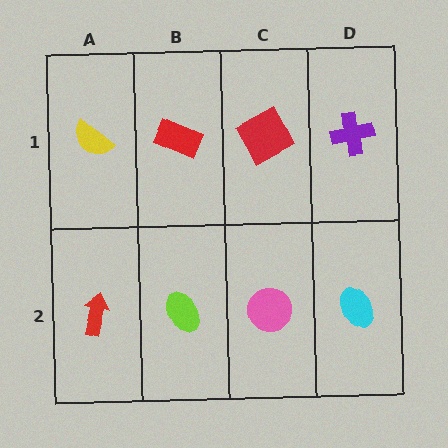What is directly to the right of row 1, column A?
A red rectangle.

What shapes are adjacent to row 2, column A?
A yellow semicircle (row 1, column A), a lime ellipse (row 2, column B).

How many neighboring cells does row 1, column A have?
2.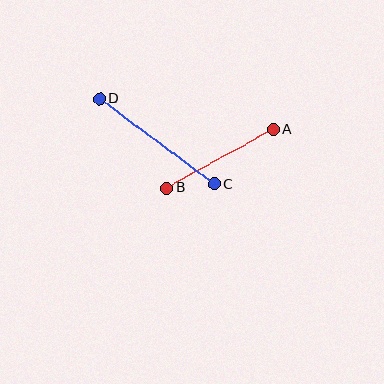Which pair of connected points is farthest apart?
Points C and D are farthest apart.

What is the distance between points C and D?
The distance is approximately 143 pixels.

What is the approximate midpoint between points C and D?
The midpoint is at approximately (157, 141) pixels.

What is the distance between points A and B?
The distance is approximately 122 pixels.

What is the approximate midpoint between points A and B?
The midpoint is at approximately (220, 159) pixels.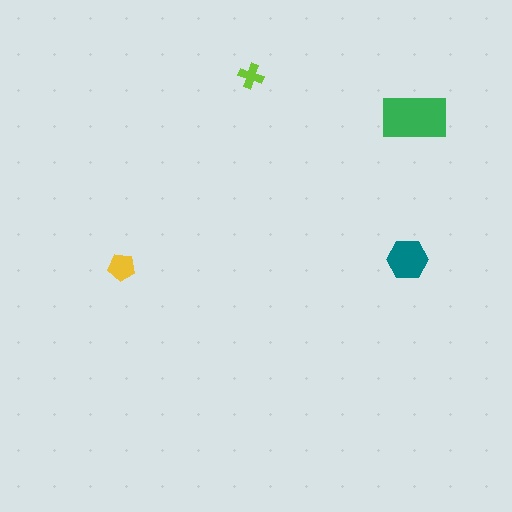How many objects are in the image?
There are 4 objects in the image.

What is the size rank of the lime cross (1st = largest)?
4th.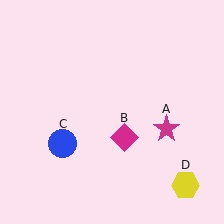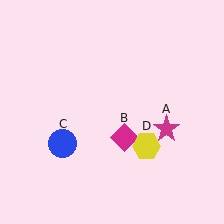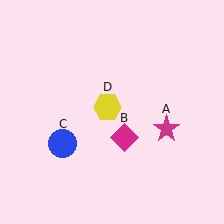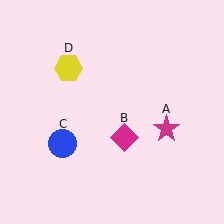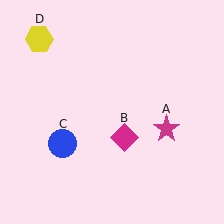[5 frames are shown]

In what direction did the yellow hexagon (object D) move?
The yellow hexagon (object D) moved up and to the left.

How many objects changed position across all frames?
1 object changed position: yellow hexagon (object D).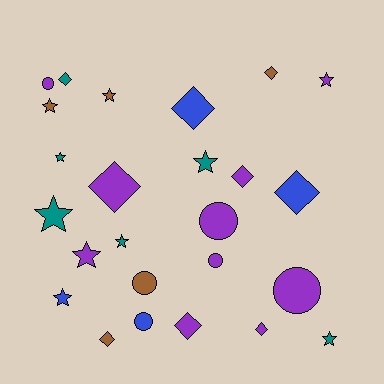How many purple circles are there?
There are 4 purple circles.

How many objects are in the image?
There are 25 objects.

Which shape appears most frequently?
Star, with 10 objects.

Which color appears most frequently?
Purple, with 10 objects.